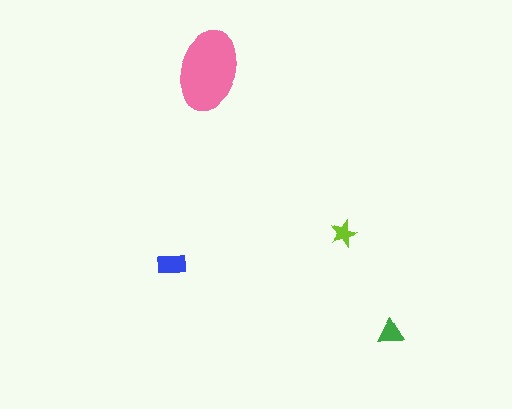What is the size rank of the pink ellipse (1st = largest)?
1st.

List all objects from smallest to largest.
The lime star, the green triangle, the blue rectangle, the pink ellipse.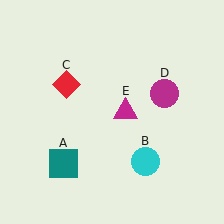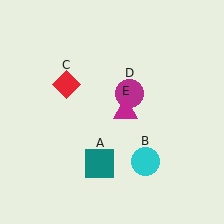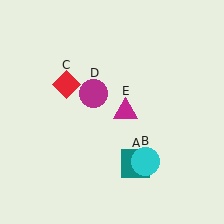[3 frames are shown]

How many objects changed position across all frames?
2 objects changed position: teal square (object A), magenta circle (object D).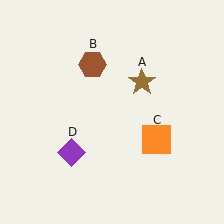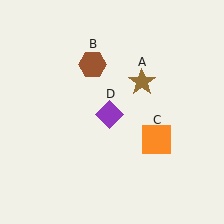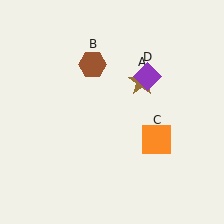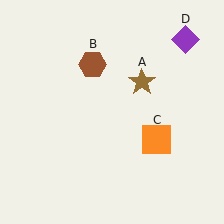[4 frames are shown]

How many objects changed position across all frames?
1 object changed position: purple diamond (object D).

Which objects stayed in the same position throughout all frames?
Brown star (object A) and brown hexagon (object B) and orange square (object C) remained stationary.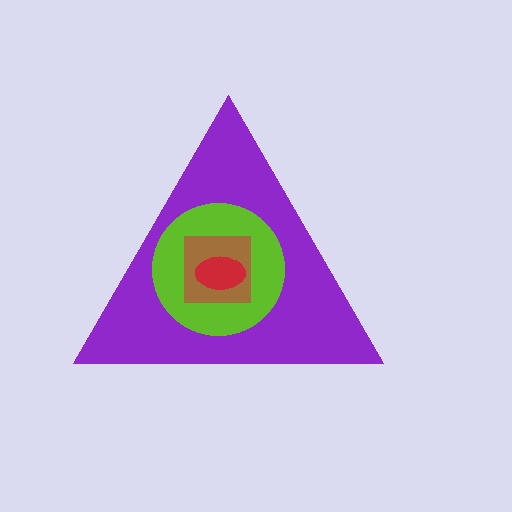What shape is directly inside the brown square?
The red ellipse.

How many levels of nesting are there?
4.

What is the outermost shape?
The purple triangle.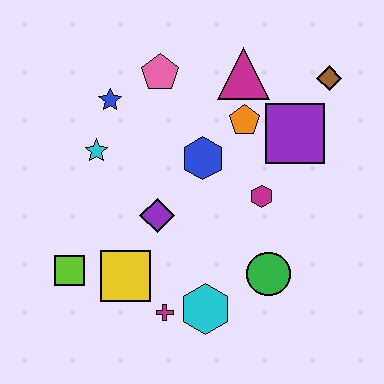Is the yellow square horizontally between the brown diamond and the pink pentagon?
No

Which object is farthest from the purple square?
The lime square is farthest from the purple square.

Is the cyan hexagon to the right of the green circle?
No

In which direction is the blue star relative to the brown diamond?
The blue star is to the left of the brown diamond.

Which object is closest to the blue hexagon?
The orange pentagon is closest to the blue hexagon.